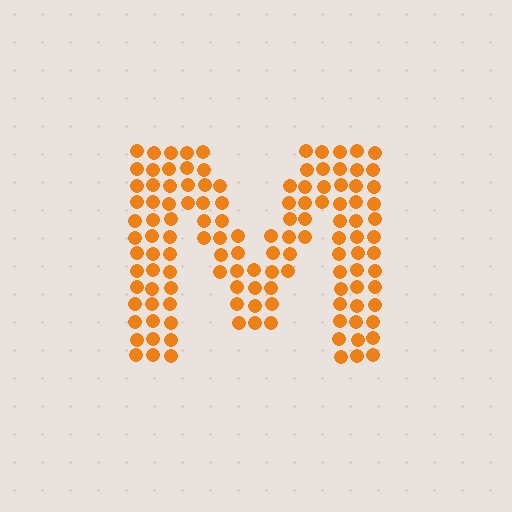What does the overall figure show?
The overall figure shows the letter M.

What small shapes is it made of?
It is made of small circles.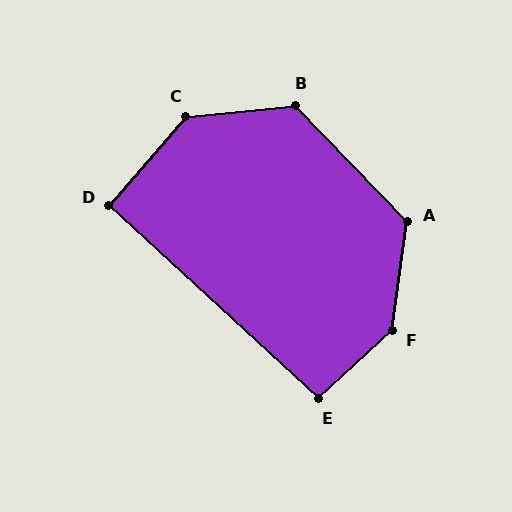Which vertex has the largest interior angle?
F, at approximately 140 degrees.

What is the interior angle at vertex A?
Approximately 128 degrees (obtuse).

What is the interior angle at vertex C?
Approximately 137 degrees (obtuse).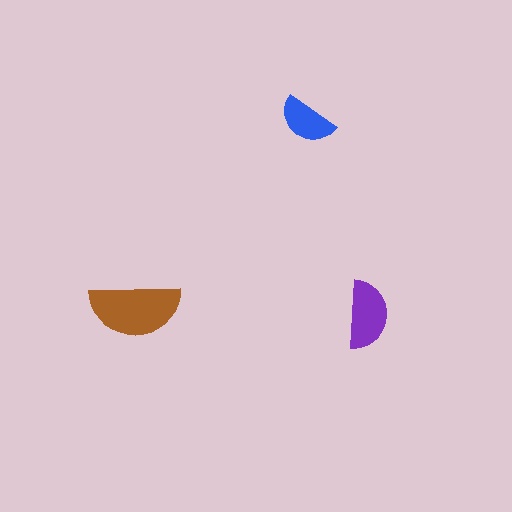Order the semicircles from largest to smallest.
the brown one, the purple one, the blue one.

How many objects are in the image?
There are 3 objects in the image.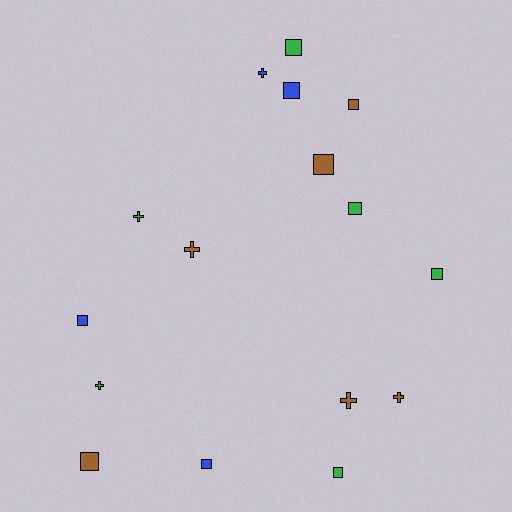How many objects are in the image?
There are 16 objects.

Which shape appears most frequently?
Square, with 10 objects.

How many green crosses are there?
There are 2 green crosses.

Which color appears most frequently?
Green, with 6 objects.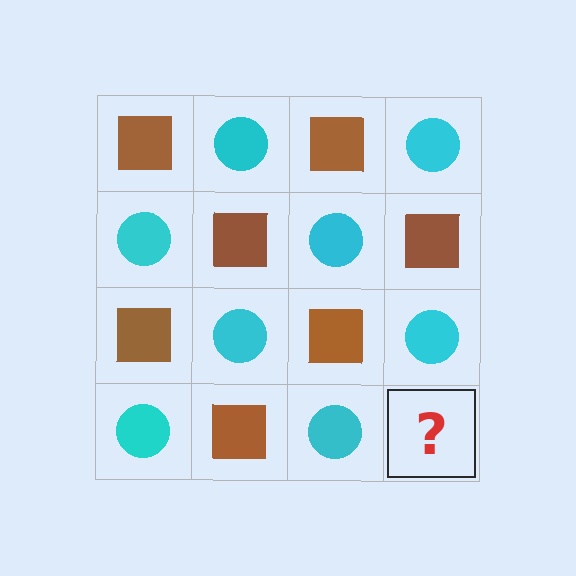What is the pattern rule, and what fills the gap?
The rule is that it alternates brown square and cyan circle in a checkerboard pattern. The gap should be filled with a brown square.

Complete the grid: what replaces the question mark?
The question mark should be replaced with a brown square.